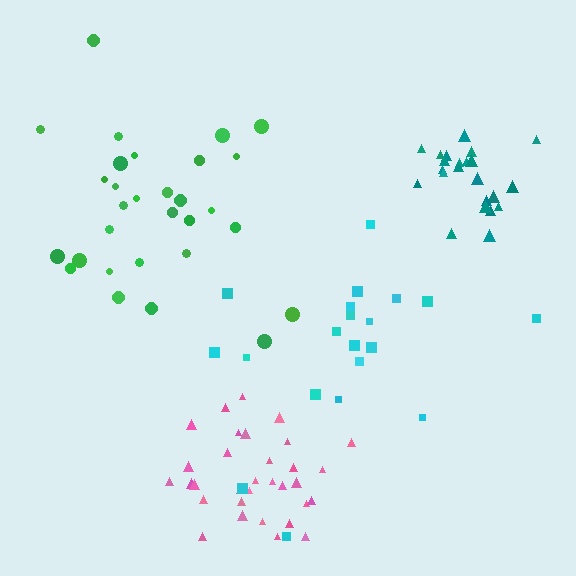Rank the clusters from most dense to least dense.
teal, pink, green, cyan.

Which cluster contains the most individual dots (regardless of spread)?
Pink (32).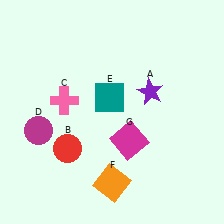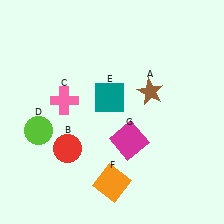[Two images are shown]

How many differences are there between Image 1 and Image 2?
There are 2 differences between the two images.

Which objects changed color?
A changed from purple to brown. D changed from magenta to lime.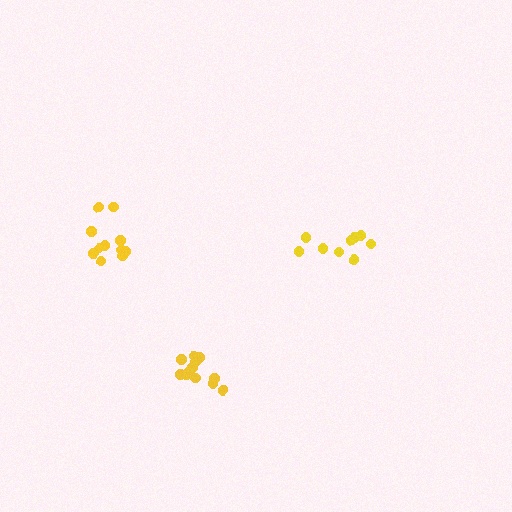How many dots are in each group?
Group 1: 11 dots, Group 2: 10 dots, Group 3: 12 dots (33 total).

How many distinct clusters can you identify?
There are 3 distinct clusters.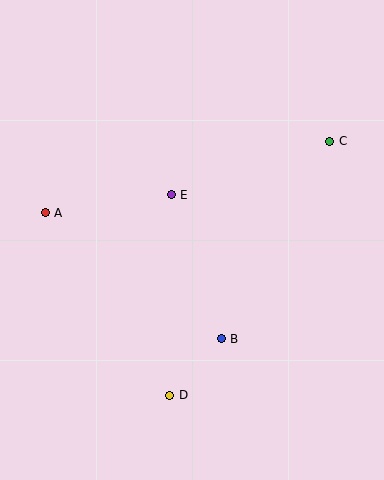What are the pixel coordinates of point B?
Point B is at (221, 339).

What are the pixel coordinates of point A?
Point A is at (45, 213).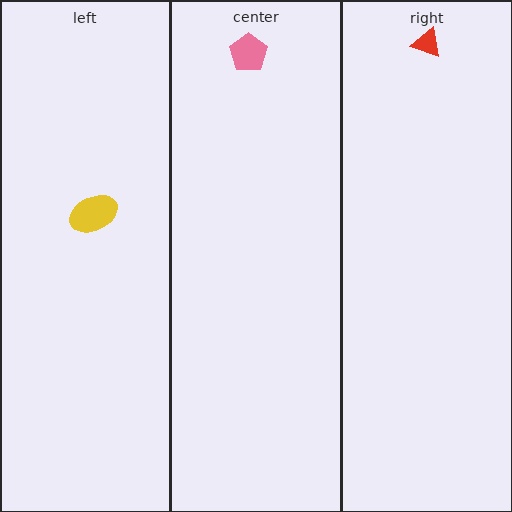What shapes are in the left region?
The yellow ellipse.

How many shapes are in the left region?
1.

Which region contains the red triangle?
The right region.